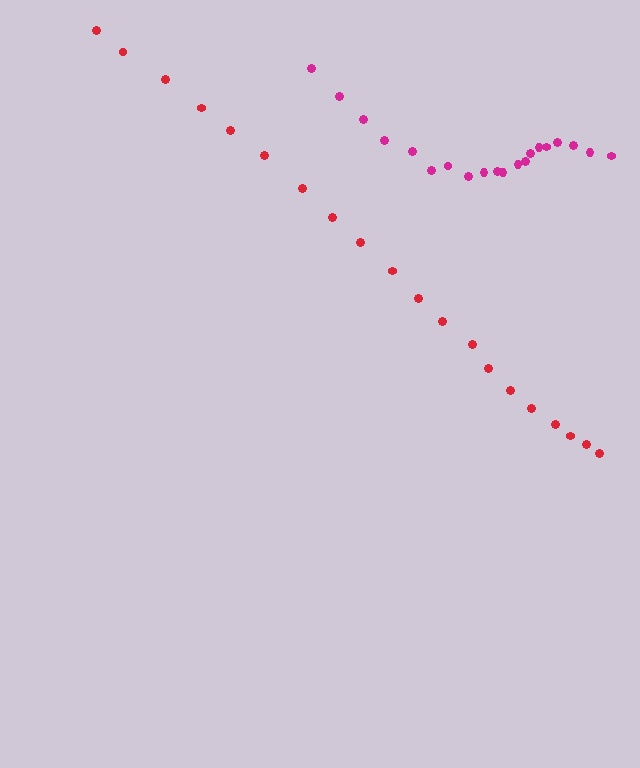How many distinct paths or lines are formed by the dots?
There are 2 distinct paths.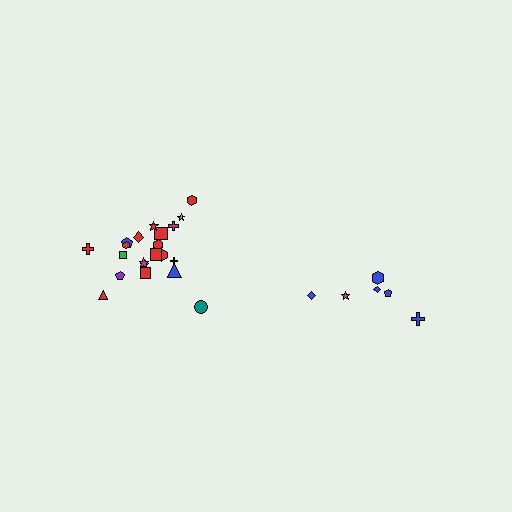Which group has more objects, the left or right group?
The left group.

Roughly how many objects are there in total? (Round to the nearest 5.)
Roughly 30 objects in total.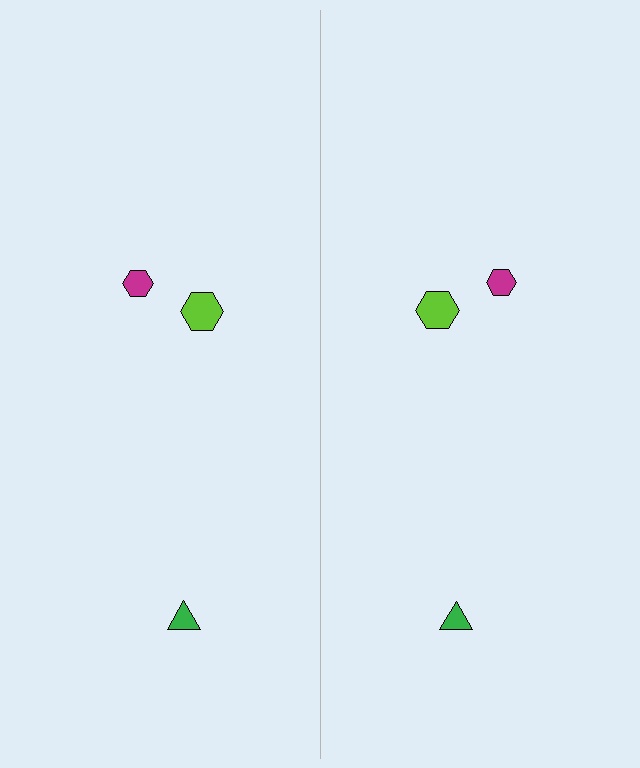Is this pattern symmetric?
Yes, this pattern has bilateral (reflection) symmetry.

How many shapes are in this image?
There are 6 shapes in this image.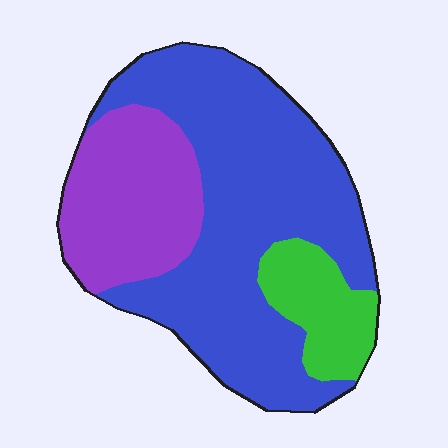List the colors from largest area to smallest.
From largest to smallest: blue, purple, green.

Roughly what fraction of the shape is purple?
Purple takes up about one quarter (1/4) of the shape.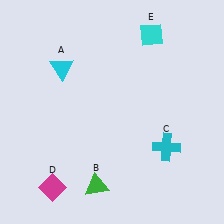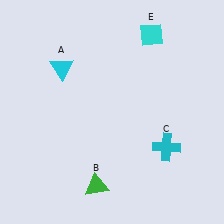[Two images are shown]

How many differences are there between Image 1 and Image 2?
There is 1 difference between the two images.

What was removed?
The magenta diamond (D) was removed in Image 2.